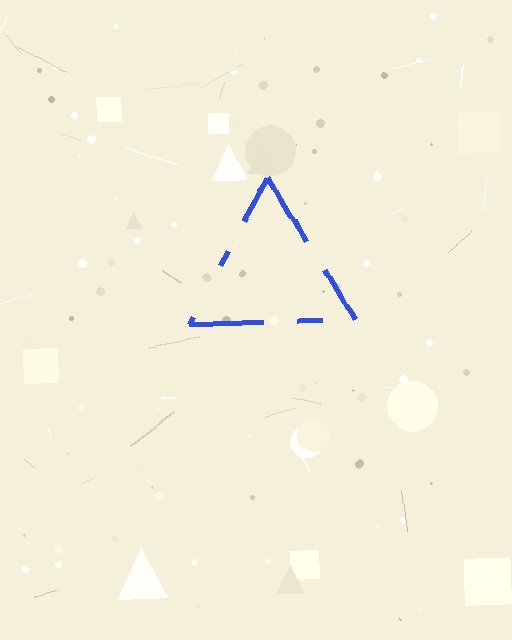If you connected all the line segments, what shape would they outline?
They would outline a triangle.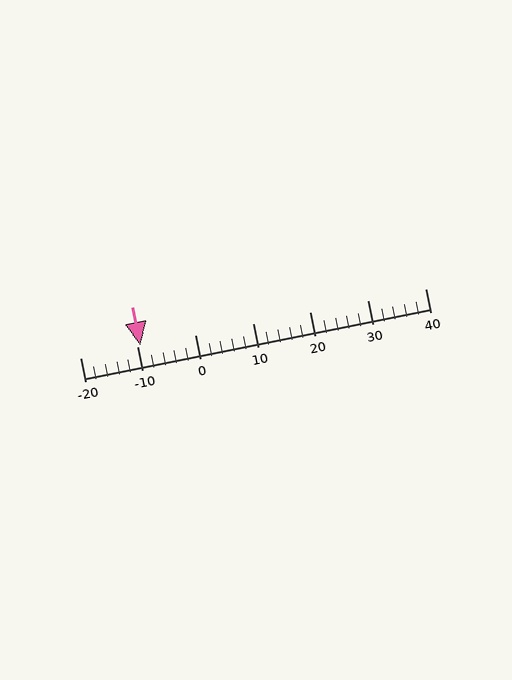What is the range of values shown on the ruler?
The ruler shows values from -20 to 40.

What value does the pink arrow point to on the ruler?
The pink arrow points to approximately -10.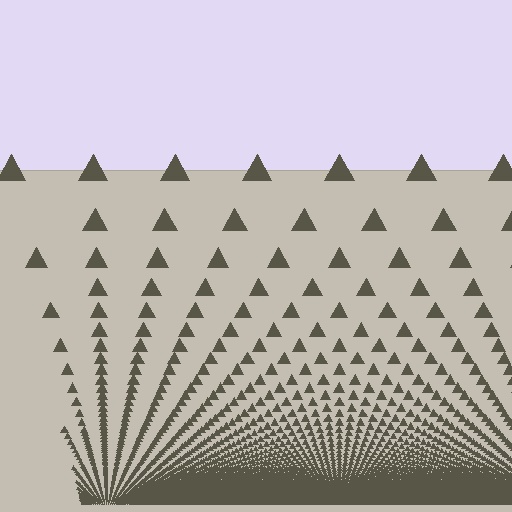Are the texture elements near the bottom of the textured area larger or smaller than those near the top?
Smaller. The gradient is inverted — elements near the bottom are smaller and denser.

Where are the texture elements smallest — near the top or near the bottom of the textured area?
Near the bottom.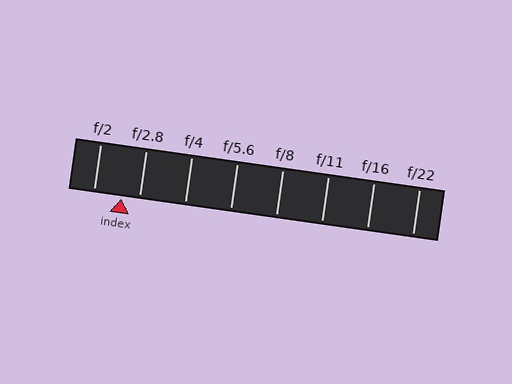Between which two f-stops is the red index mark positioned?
The index mark is between f/2 and f/2.8.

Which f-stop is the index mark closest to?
The index mark is closest to f/2.8.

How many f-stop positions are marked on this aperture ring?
There are 8 f-stop positions marked.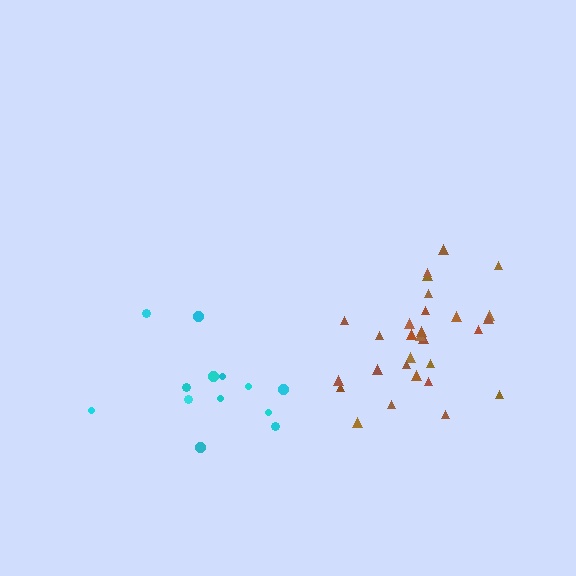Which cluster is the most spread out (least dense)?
Cyan.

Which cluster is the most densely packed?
Brown.